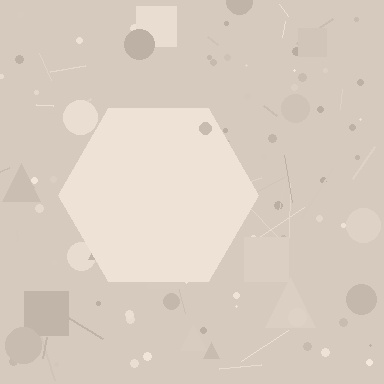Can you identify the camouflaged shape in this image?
The camouflaged shape is a hexagon.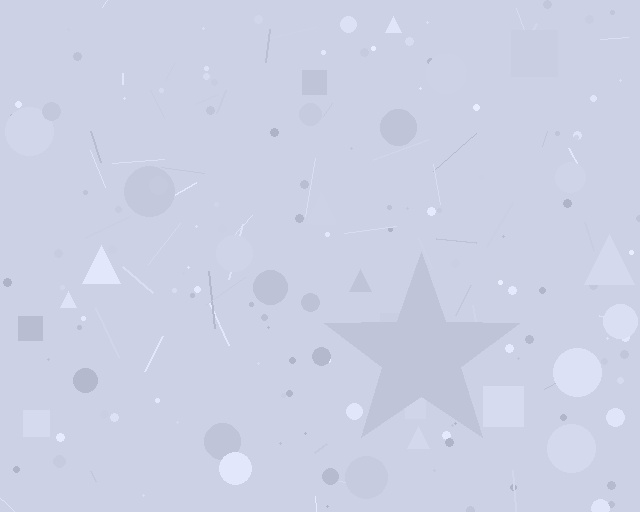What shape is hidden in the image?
A star is hidden in the image.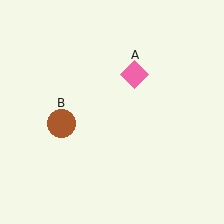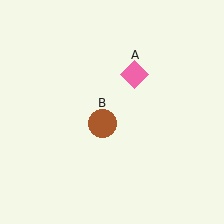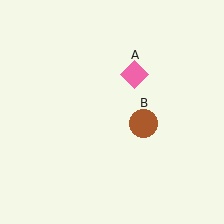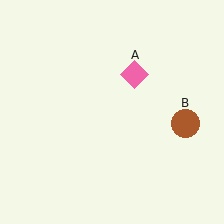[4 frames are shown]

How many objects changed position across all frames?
1 object changed position: brown circle (object B).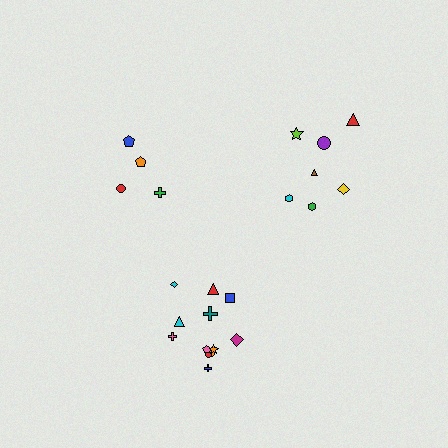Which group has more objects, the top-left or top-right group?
The top-right group.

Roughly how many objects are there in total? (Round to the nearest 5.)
Roughly 25 objects in total.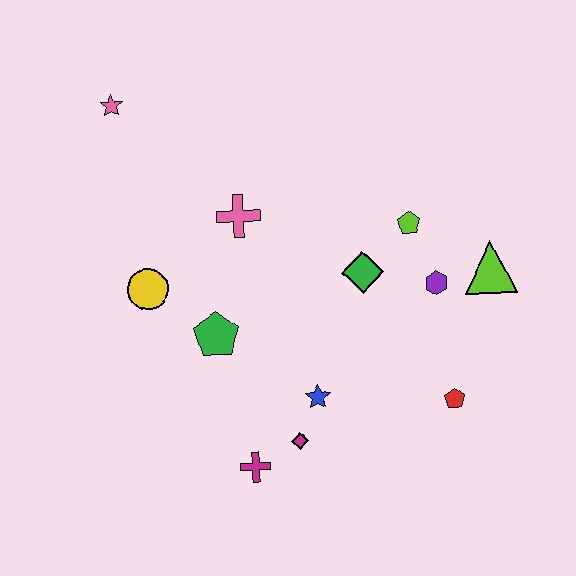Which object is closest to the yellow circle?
The green pentagon is closest to the yellow circle.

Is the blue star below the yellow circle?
Yes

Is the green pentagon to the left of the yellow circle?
No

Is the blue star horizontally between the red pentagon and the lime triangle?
No